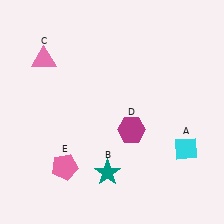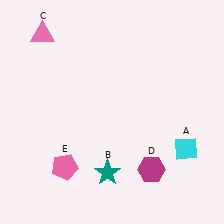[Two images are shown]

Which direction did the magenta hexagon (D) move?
The magenta hexagon (D) moved down.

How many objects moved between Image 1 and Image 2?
2 objects moved between the two images.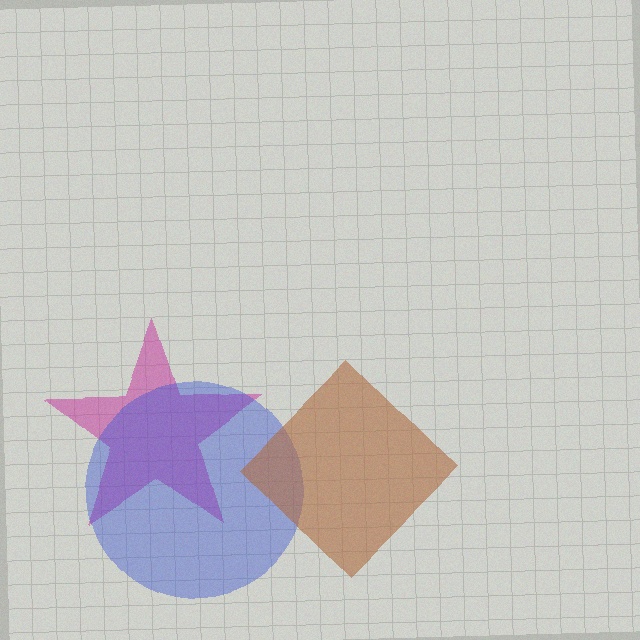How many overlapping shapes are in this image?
There are 3 overlapping shapes in the image.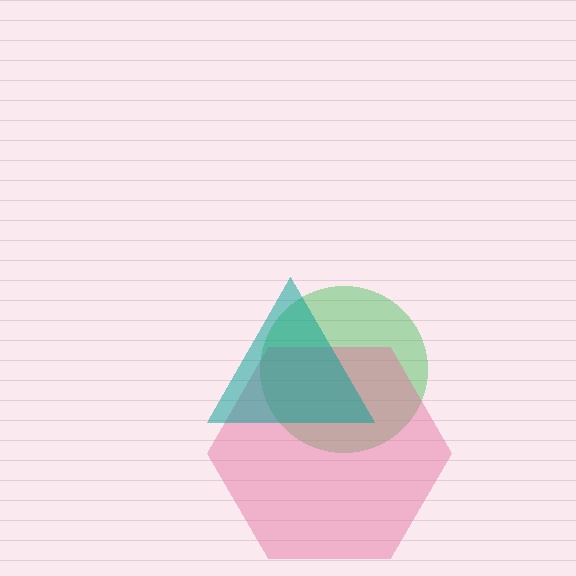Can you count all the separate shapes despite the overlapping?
Yes, there are 3 separate shapes.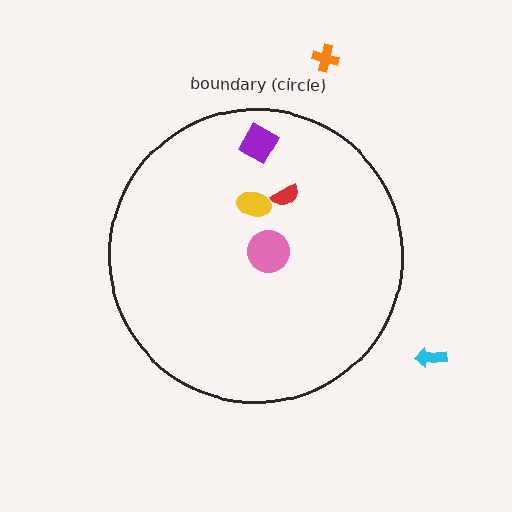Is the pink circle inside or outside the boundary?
Inside.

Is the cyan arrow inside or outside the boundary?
Outside.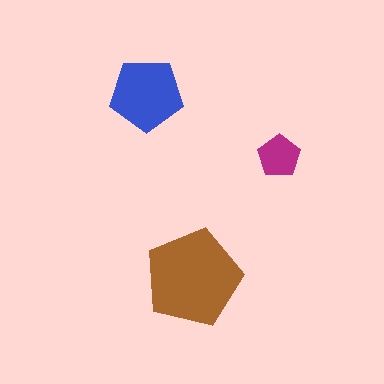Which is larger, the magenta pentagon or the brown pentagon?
The brown one.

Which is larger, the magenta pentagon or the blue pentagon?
The blue one.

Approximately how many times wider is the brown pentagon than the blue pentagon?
About 1.5 times wider.